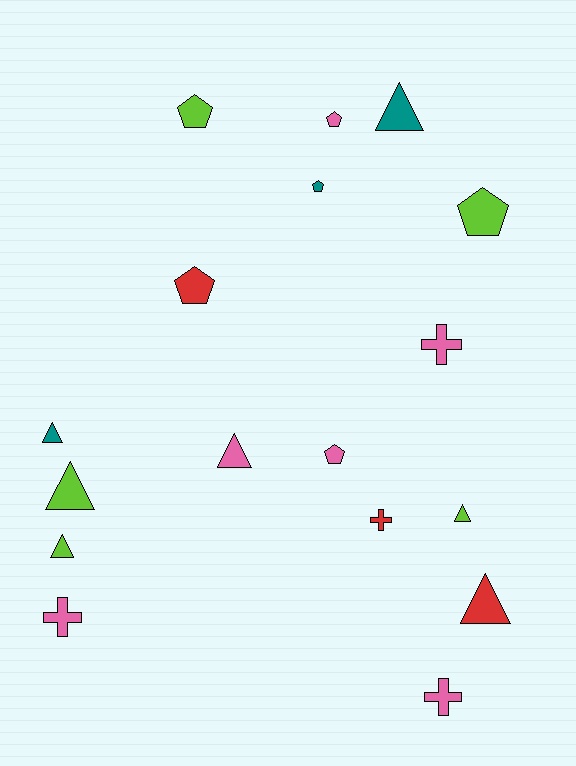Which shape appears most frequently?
Triangle, with 7 objects.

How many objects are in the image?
There are 17 objects.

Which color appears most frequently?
Pink, with 6 objects.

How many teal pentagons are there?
There is 1 teal pentagon.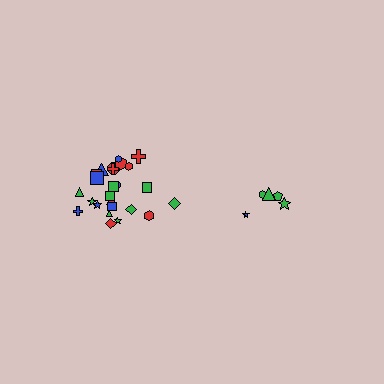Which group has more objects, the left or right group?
The left group.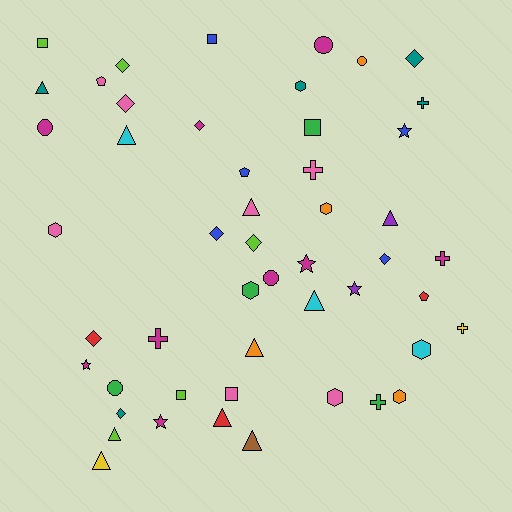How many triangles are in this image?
There are 10 triangles.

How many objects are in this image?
There are 50 objects.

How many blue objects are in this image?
There are 5 blue objects.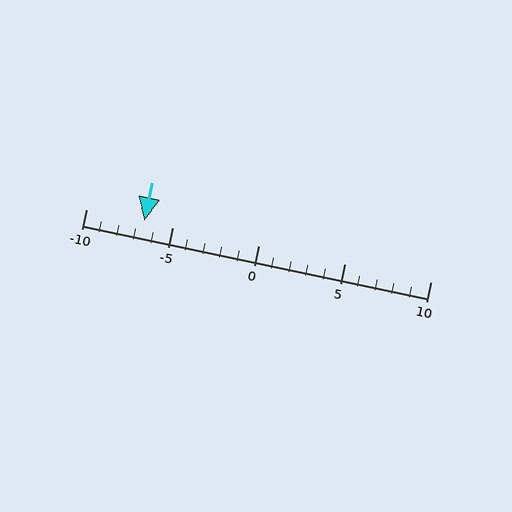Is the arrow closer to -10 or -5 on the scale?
The arrow is closer to -5.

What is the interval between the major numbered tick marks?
The major tick marks are spaced 5 units apart.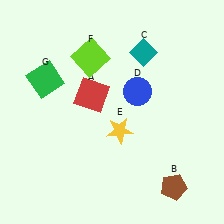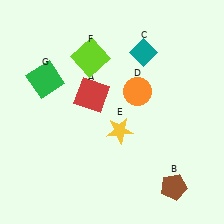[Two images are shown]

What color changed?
The circle (D) changed from blue in Image 1 to orange in Image 2.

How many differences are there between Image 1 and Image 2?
There is 1 difference between the two images.